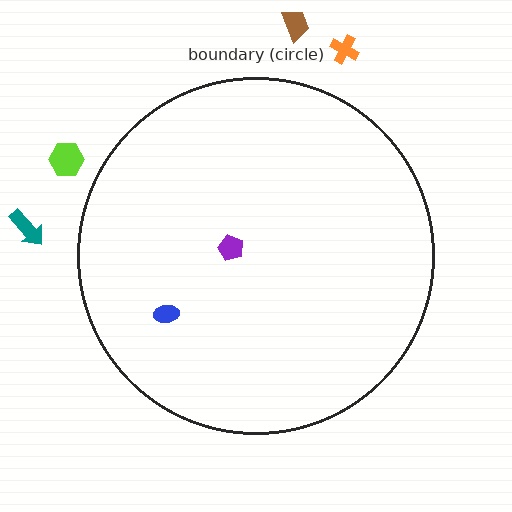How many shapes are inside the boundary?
2 inside, 4 outside.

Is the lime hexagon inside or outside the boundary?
Outside.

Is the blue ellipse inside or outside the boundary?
Inside.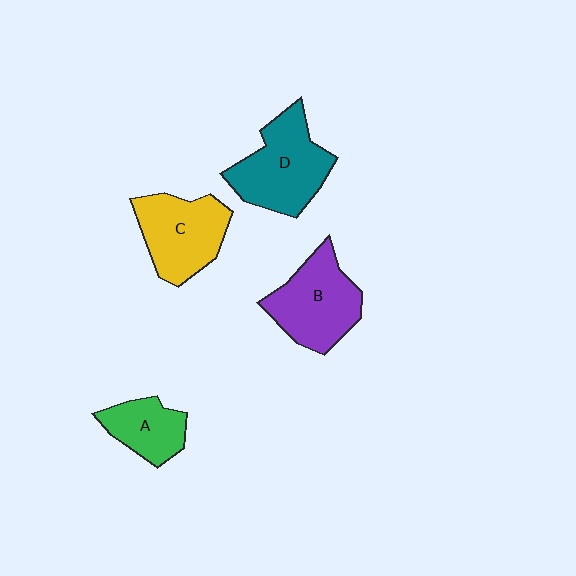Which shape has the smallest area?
Shape A (green).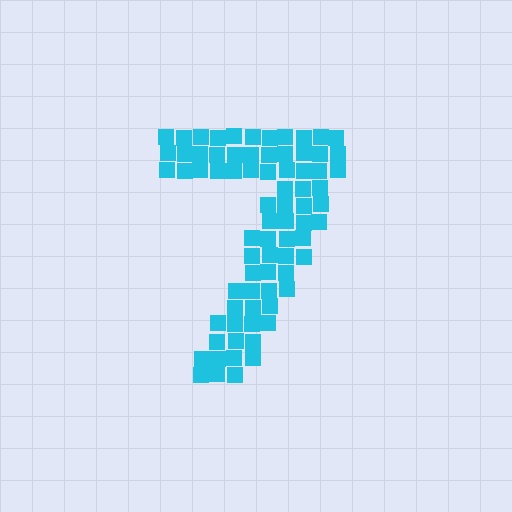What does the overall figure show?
The overall figure shows the digit 7.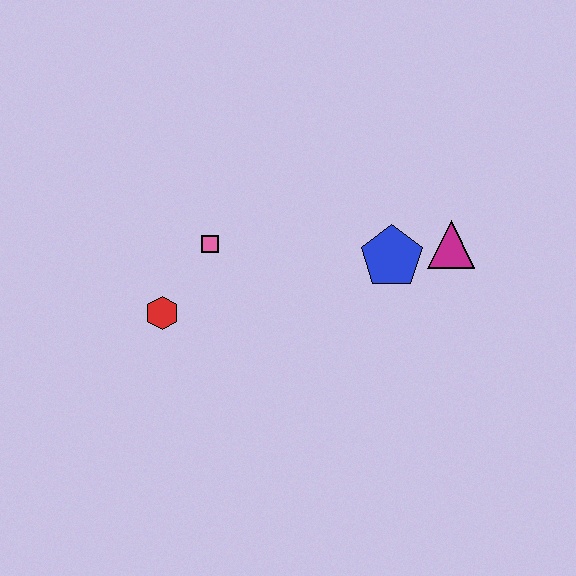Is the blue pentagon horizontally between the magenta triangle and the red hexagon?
Yes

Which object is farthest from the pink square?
The magenta triangle is farthest from the pink square.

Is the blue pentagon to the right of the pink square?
Yes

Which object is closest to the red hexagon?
The pink square is closest to the red hexagon.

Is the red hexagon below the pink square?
Yes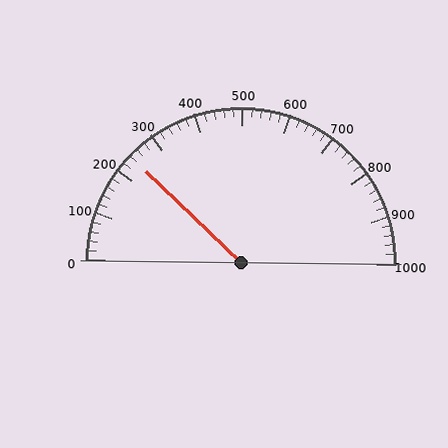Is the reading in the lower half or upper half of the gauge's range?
The reading is in the lower half of the range (0 to 1000).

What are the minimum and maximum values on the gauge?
The gauge ranges from 0 to 1000.